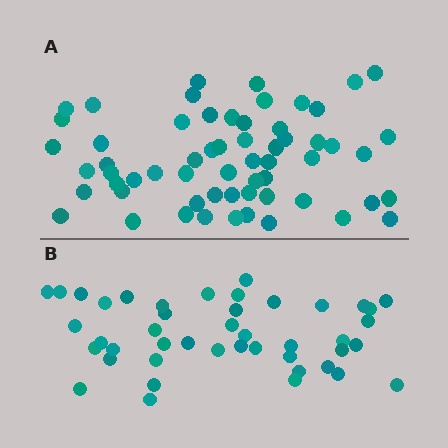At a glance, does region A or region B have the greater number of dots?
Region A (the top region) has more dots.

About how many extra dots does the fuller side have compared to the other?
Region A has approximately 15 more dots than region B.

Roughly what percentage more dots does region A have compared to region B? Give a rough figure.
About 35% more.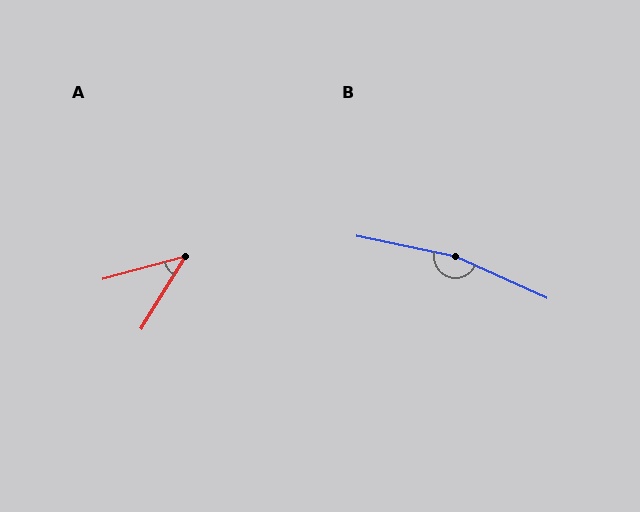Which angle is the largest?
B, at approximately 167 degrees.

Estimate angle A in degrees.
Approximately 43 degrees.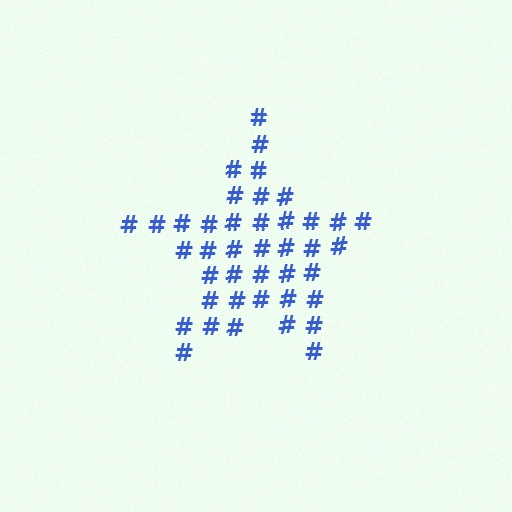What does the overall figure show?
The overall figure shows a star.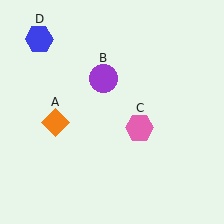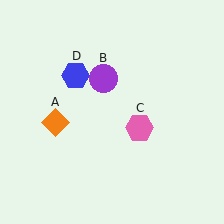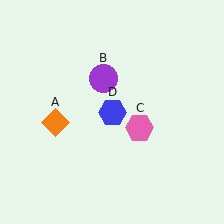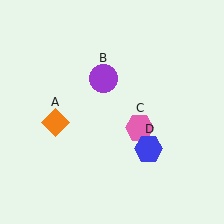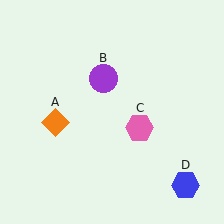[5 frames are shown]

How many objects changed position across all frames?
1 object changed position: blue hexagon (object D).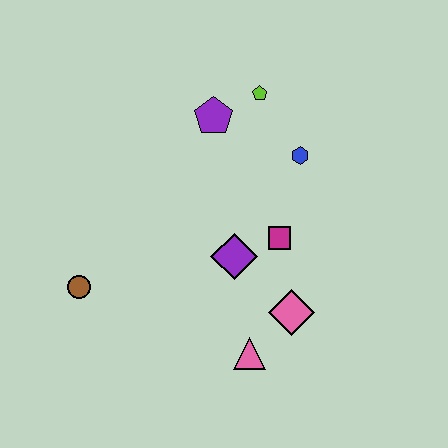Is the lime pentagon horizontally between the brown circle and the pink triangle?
No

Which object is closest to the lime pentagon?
The purple pentagon is closest to the lime pentagon.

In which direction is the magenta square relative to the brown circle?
The magenta square is to the right of the brown circle.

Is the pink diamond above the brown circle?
No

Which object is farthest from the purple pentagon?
The pink triangle is farthest from the purple pentagon.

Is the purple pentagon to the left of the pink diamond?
Yes